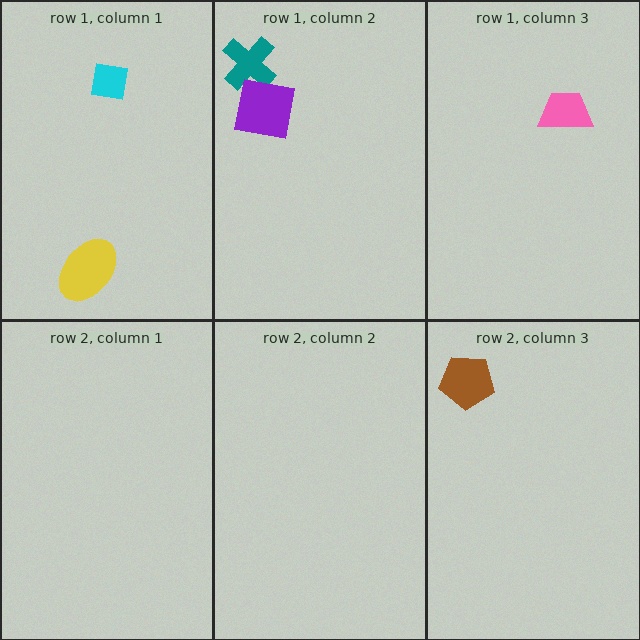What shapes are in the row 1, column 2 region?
The teal cross, the purple square.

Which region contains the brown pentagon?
The row 2, column 3 region.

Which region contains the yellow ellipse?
The row 1, column 1 region.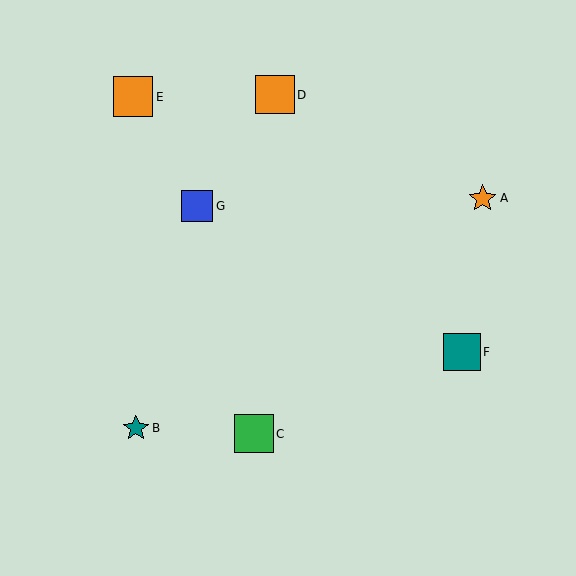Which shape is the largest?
The orange square (labeled E) is the largest.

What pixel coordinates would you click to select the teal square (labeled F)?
Click at (462, 352) to select the teal square F.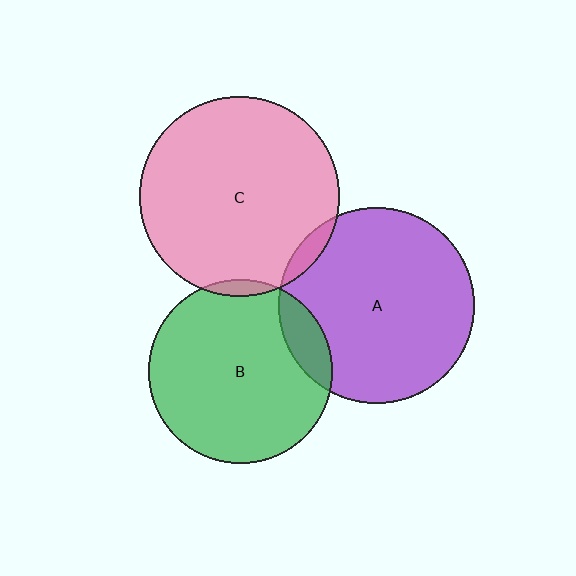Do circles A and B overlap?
Yes.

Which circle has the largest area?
Circle C (pink).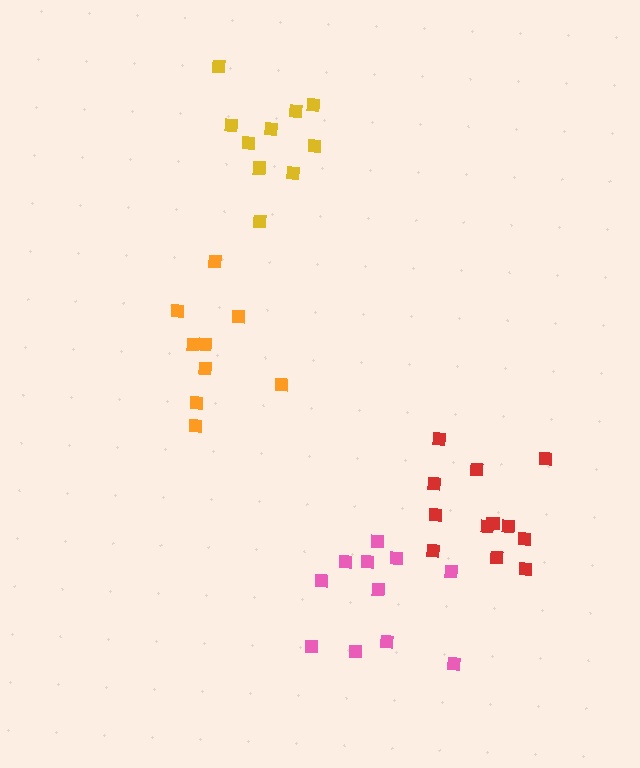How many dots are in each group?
Group 1: 12 dots, Group 2: 9 dots, Group 3: 10 dots, Group 4: 11 dots (42 total).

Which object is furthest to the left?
The orange cluster is leftmost.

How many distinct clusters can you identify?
There are 4 distinct clusters.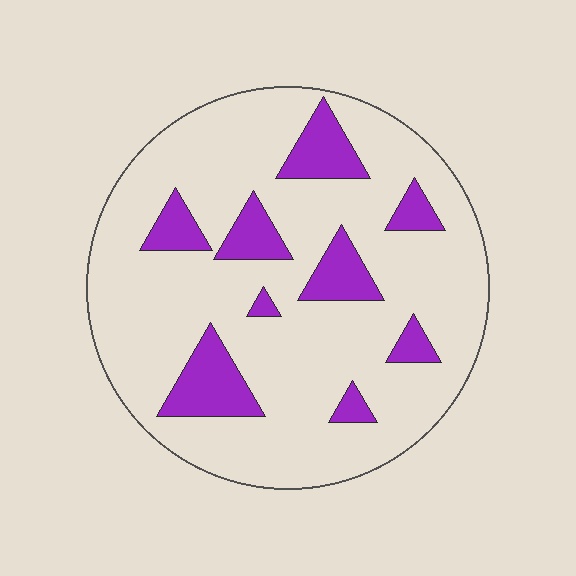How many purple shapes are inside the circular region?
9.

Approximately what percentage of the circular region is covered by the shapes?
Approximately 20%.